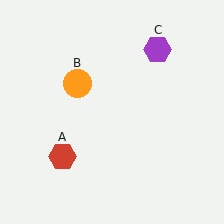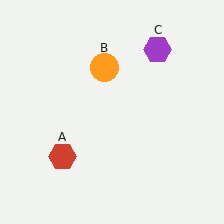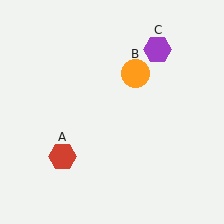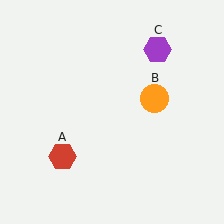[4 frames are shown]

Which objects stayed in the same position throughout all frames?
Red hexagon (object A) and purple hexagon (object C) remained stationary.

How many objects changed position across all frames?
1 object changed position: orange circle (object B).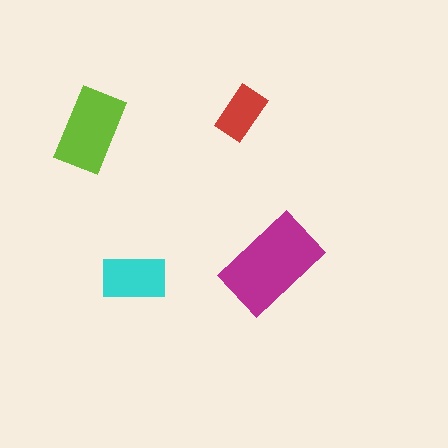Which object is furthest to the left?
The lime rectangle is leftmost.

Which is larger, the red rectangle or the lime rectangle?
The lime one.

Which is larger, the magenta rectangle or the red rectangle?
The magenta one.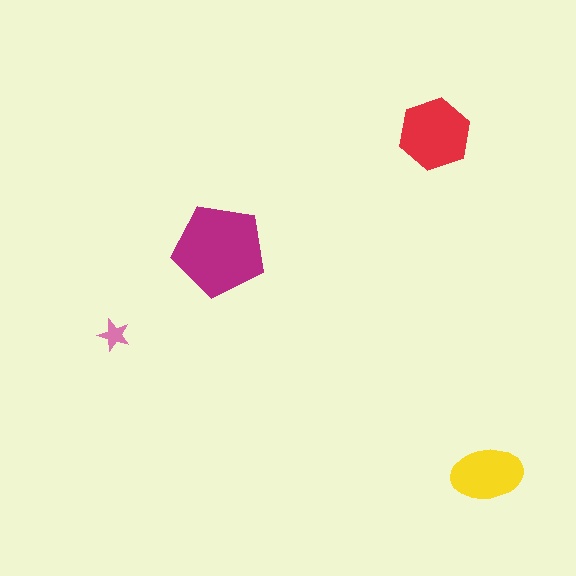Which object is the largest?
The magenta pentagon.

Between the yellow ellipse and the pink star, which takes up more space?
The yellow ellipse.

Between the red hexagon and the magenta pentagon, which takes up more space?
The magenta pentagon.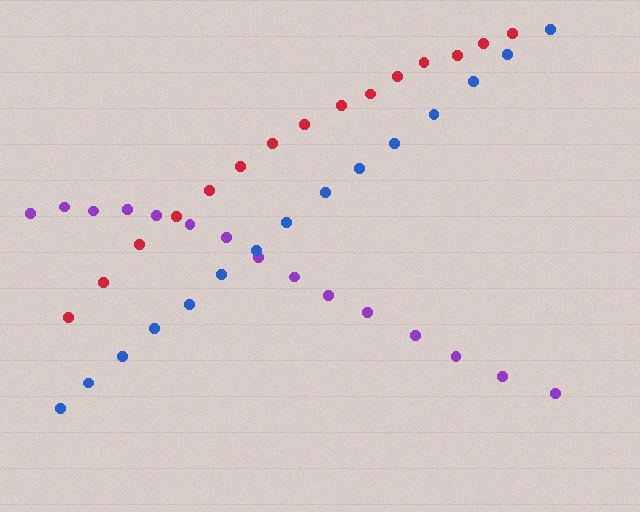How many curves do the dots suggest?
There are 3 distinct paths.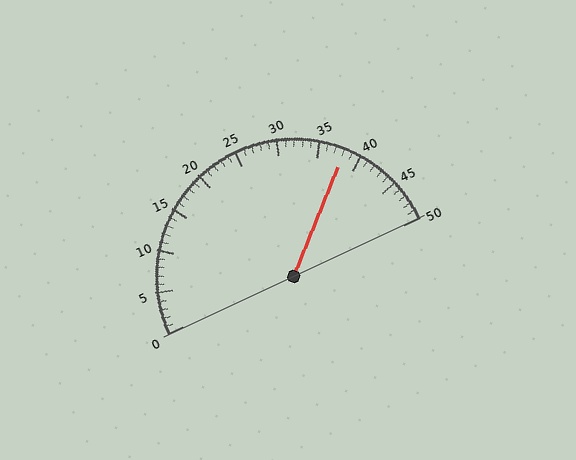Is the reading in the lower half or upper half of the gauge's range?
The reading is in the upper half of the range (0 to 50).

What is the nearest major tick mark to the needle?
The nearest major tick mark is 40.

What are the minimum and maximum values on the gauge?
The gauge ranges from 0 to 50.